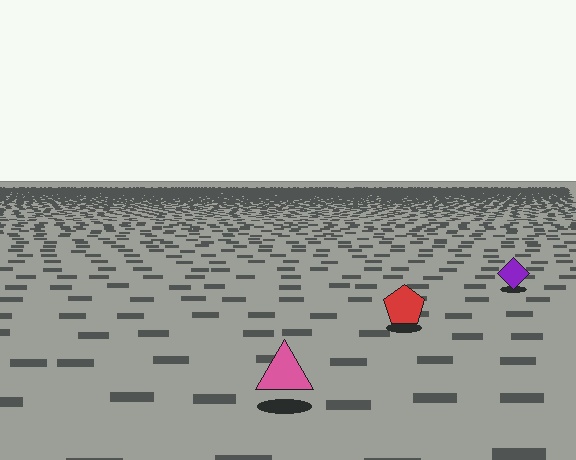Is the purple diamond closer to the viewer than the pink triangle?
No. The pink triangle is closer — you can tell from the texture gradient: the ground texture is coarser near it.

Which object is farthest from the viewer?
The purple diamond is farthest from the viewer. It appears smaller and the ground texture around it is denser.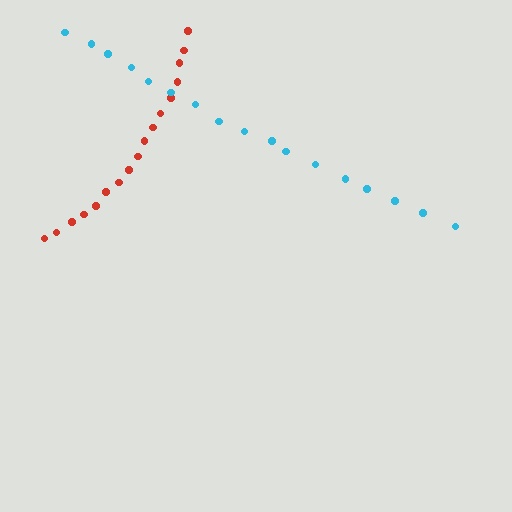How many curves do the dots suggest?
There are 2 distinct paths.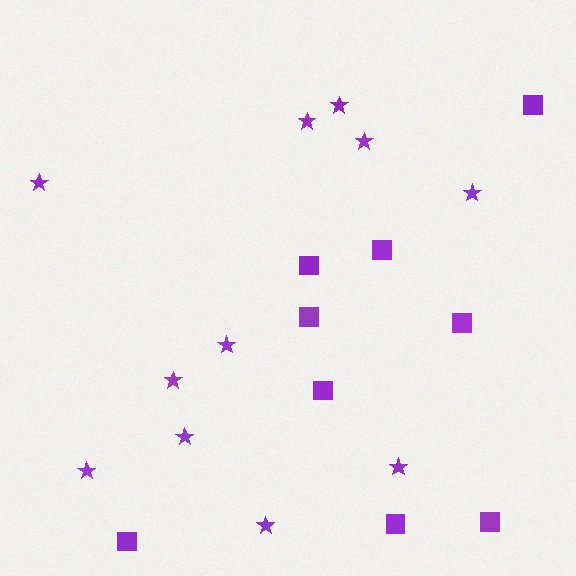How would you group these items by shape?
There are 2 groups: one group of stars (11) and one group of squares (9).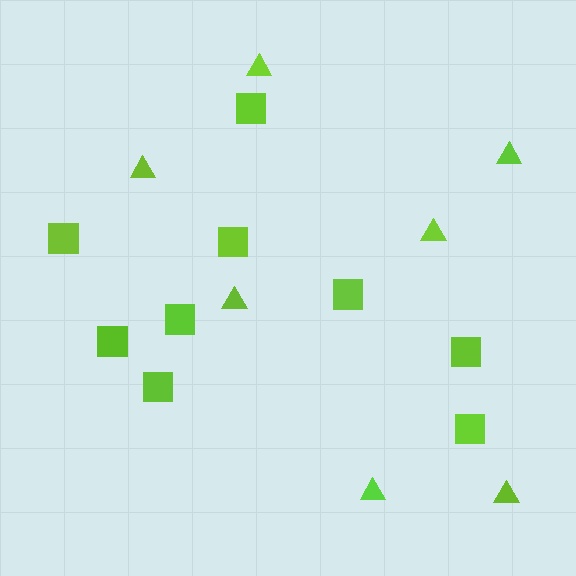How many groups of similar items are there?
There are 2 groups: one group of squares (9) and one group of triangles (7).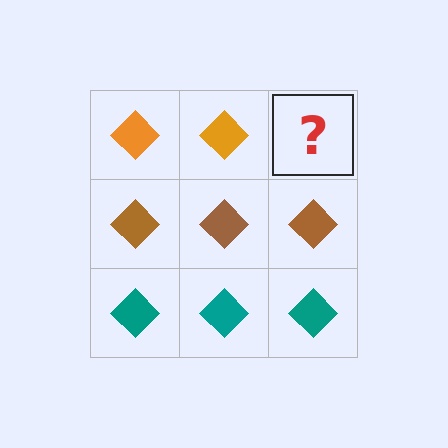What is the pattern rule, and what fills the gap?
The rule is that each row has a consistent color. The gap should be filled with an orange diamond.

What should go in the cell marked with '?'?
The missing cell should contain an orange diamond.